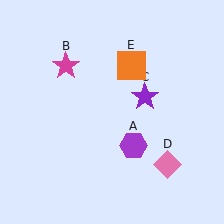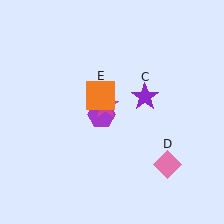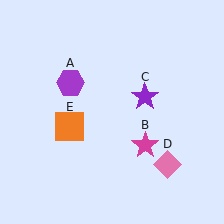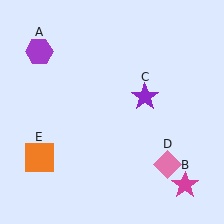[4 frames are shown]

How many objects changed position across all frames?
3 objects changed position: purple hexagon (object A), magenta star (object B), orange square (object E).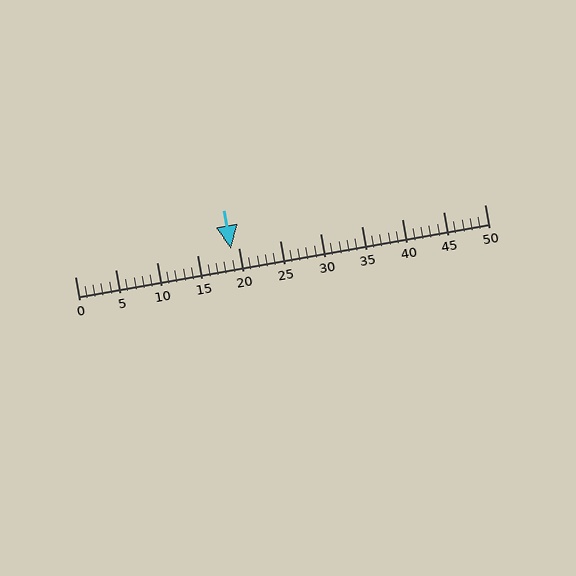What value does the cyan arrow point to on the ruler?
The cyan arrow points to approximately 19.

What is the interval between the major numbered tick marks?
The major tick marks are spaced 5 units apart.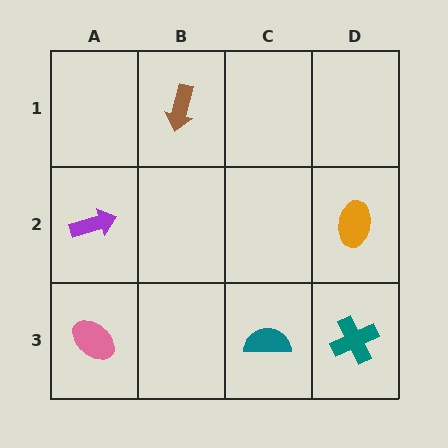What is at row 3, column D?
A teal cross.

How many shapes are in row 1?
1 shape.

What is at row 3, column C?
A teal semicircle.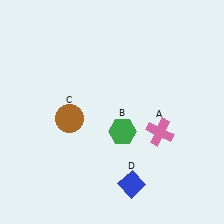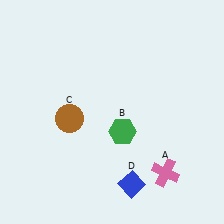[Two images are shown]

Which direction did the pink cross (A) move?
The pink cross (A) moved down.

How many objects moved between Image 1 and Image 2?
1 object moved between the two images.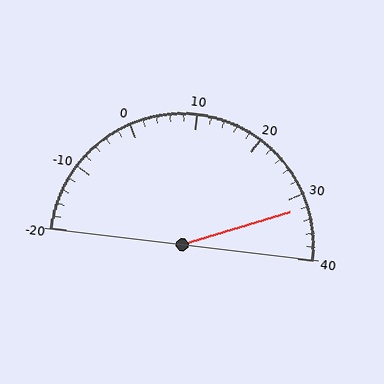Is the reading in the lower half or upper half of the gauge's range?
The reading is in the upper half of the range (-20 to 40).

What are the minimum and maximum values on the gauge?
The gauge ranges from -20 to 40.